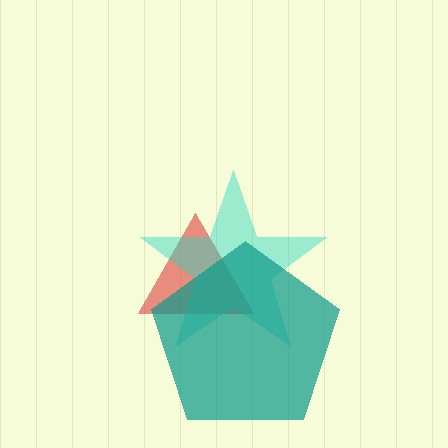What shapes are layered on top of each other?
The layered shapes are: a red triangle, a cyan star, a teal pentagon.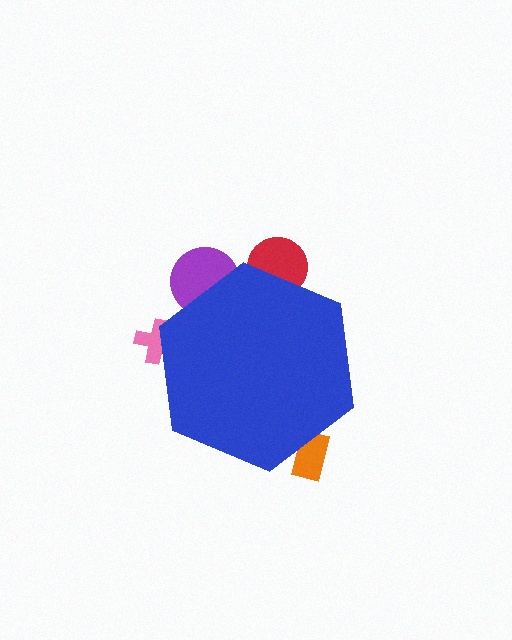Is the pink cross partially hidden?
Yes, the pink cross is partially hidden behind the blue hexagon.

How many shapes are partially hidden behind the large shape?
4 shapes are partially hidden.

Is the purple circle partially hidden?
Yes, the purple circle is partially hidden behind the blue hexagon.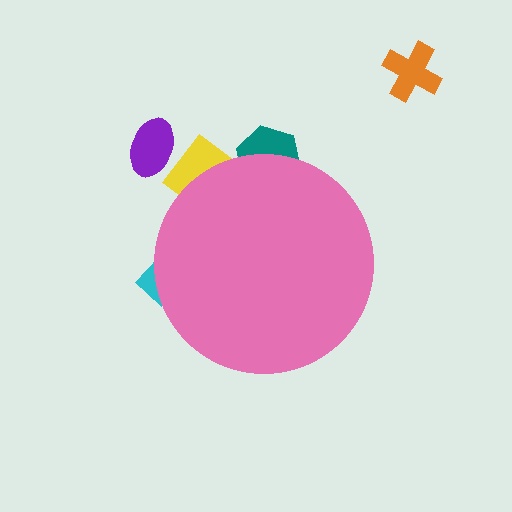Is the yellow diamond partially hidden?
Yes, the yellow diamond is partially hidden behind the pink circle.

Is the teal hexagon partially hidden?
Yes, the teal hexagon is partially hidden behind the pink circle.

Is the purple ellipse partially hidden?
No, the purple ellipse is fully visible.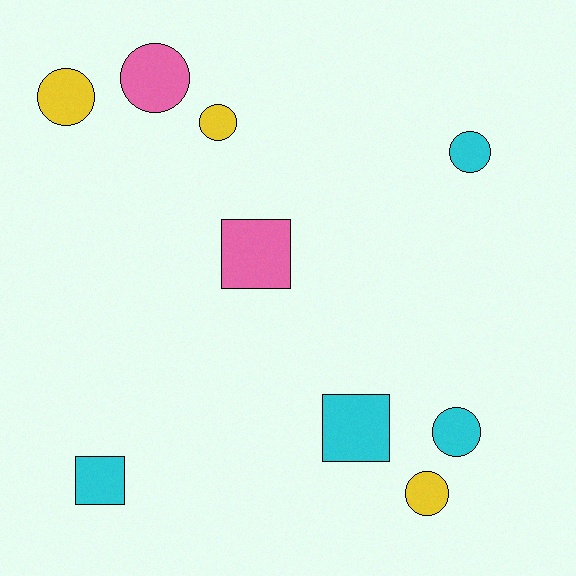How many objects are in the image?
There are 9 objects.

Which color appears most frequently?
Cyan, with 4 objects.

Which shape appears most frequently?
Circle, with 6 objects.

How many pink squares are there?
There is 1 pink square.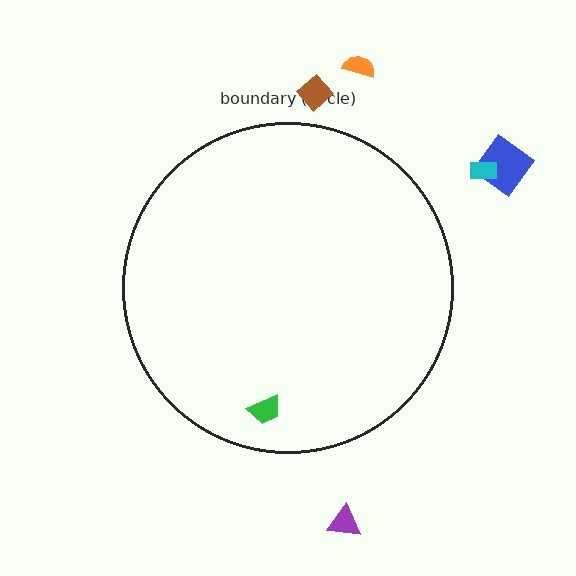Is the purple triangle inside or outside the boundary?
Outside.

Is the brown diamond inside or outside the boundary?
Outside.